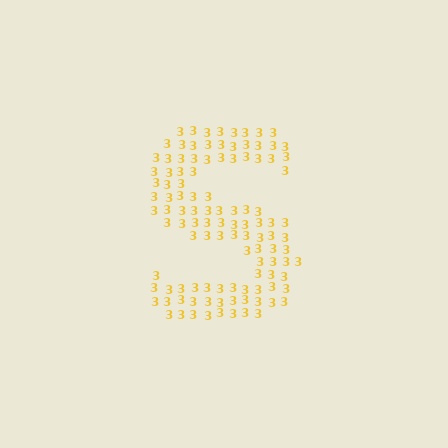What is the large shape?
The large shape is the letter S.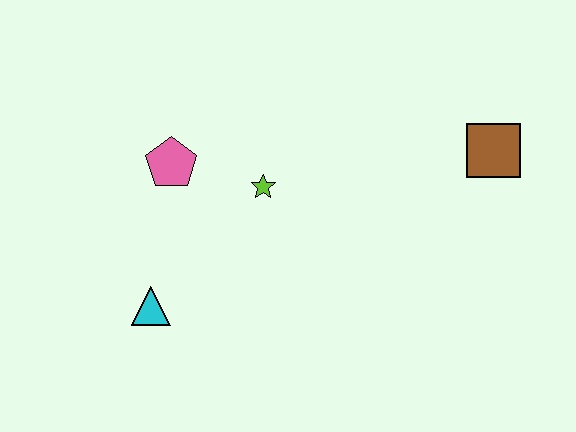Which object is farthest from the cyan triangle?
The brown square is farthest from the cyan triangle.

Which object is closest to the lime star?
The pink pentagon is closest to the lime star.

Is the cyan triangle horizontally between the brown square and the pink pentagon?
No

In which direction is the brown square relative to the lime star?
The brown square is to the right of the lime star.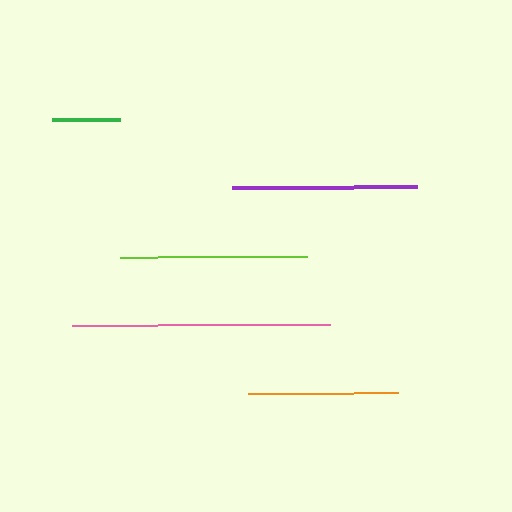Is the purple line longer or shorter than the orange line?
The purple line is longer than the orange line.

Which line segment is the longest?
The pink line is the longest at approximately 258 pixels.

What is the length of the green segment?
The green segment is approximately 68 pixels long.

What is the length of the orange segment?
The orange segment is approximately 149 pixels long.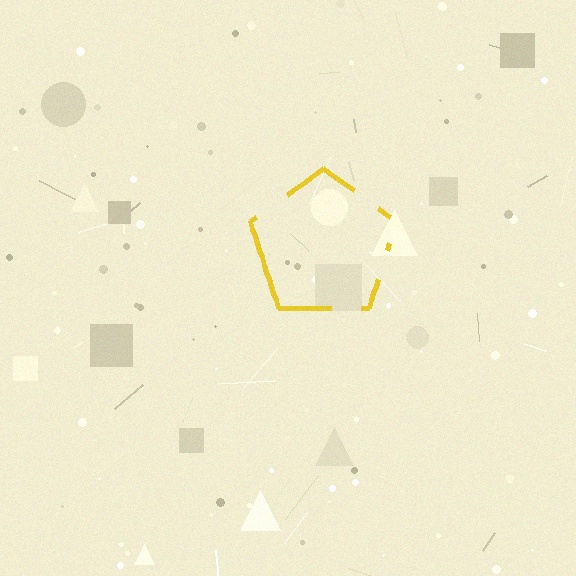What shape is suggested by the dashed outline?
The dashed outline suggests a pentagon.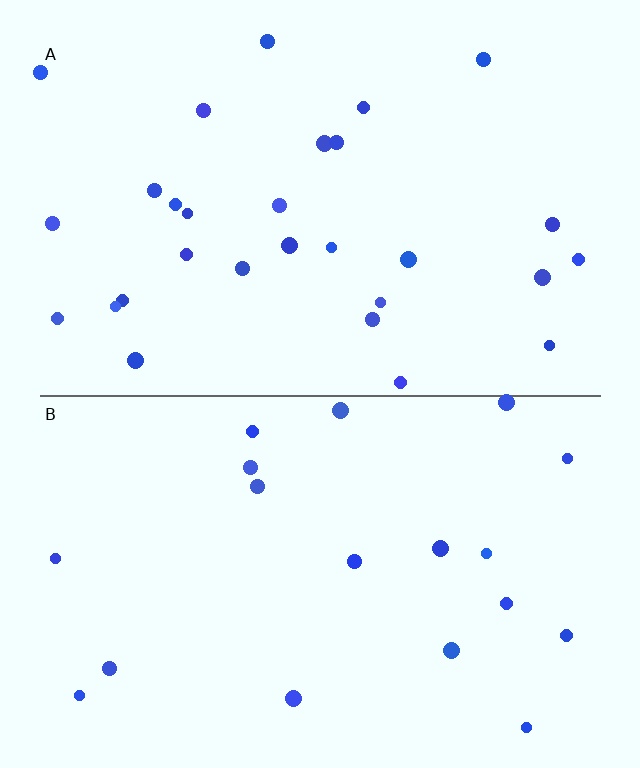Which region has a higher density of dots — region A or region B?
A (the top).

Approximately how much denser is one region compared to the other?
Approximately 1.6× — region A over region B.